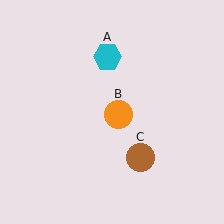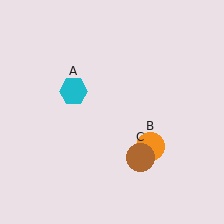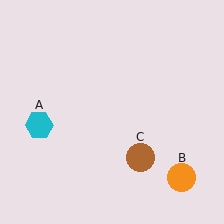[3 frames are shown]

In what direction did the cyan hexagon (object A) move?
The cyan hexagon (object A) moved down and to the left.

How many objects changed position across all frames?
2 objects changed position: cyan hexagon (object A), orange circle (object B).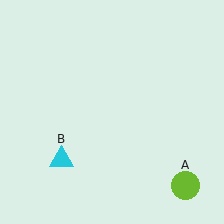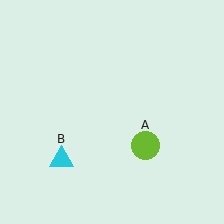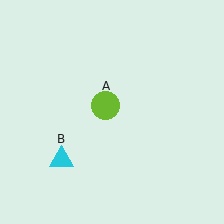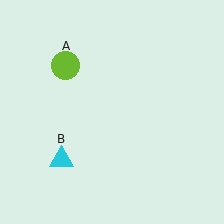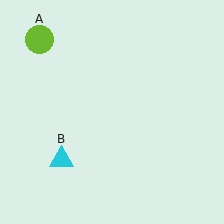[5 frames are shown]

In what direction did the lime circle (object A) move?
The lime circle (object A) moved up and to the left.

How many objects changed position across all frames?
1 object changed position: lime circle (object A).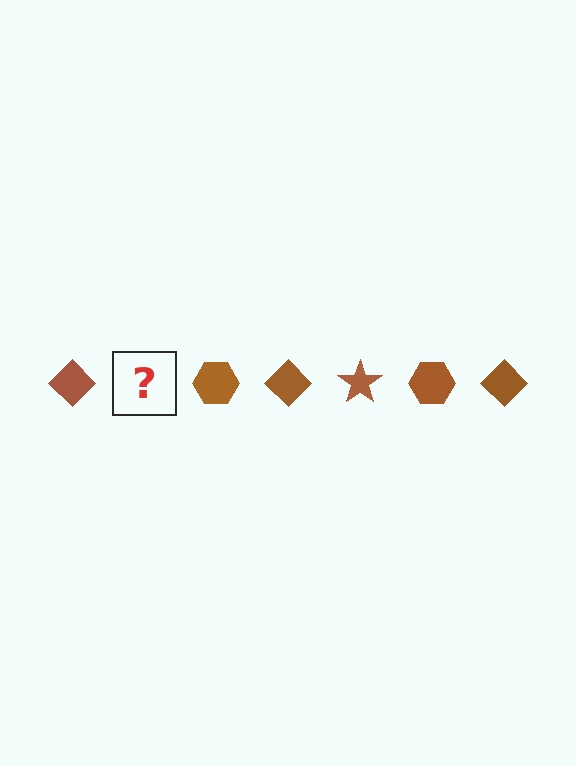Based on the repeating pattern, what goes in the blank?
The blank should be a brown star.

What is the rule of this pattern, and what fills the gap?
The rule is that the pattern cycles through diamond, star, hexagon shapes in brown. The gap should be filled with a brown star.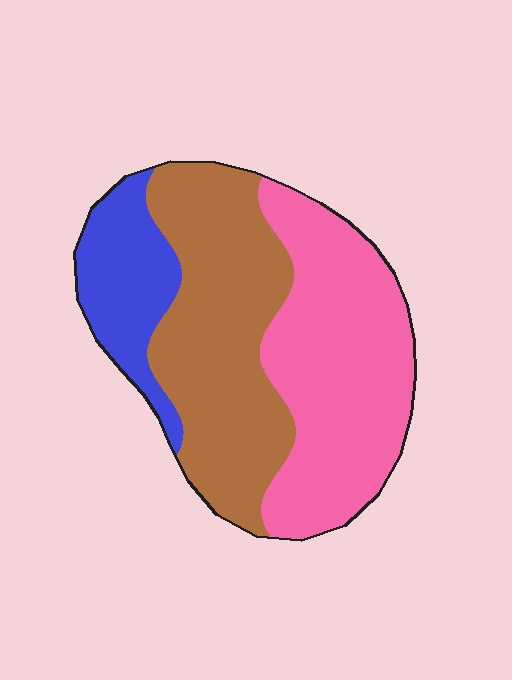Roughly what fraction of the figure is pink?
Pink takes up between a third and a half of the figure.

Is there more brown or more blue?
Brown.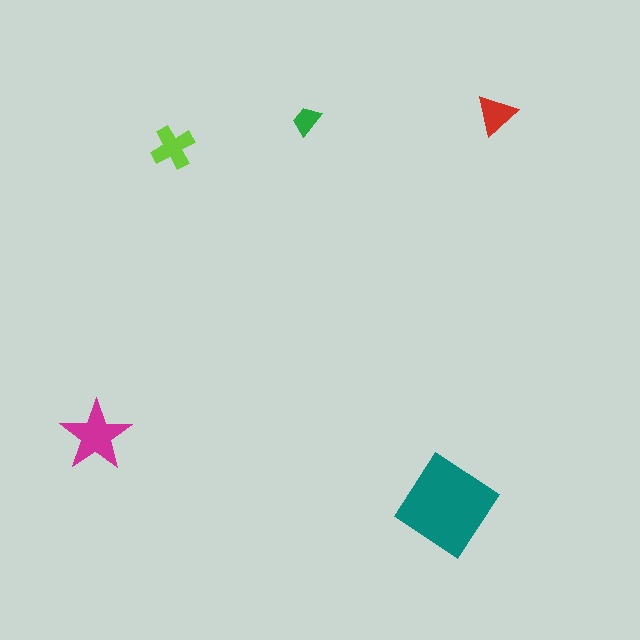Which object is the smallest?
The green trapezoid.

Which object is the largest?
The teal diamond.